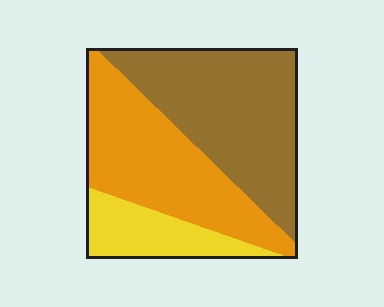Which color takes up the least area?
Yellow, at roughly 15%.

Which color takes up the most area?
Brown, at roughly 45%.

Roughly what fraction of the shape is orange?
Orange covers about 40% of the shape.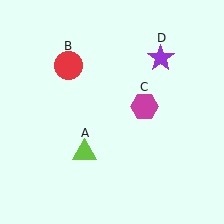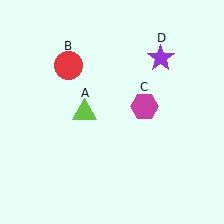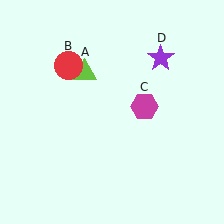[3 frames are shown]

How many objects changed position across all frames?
1 object changed position: lime triangle (object A).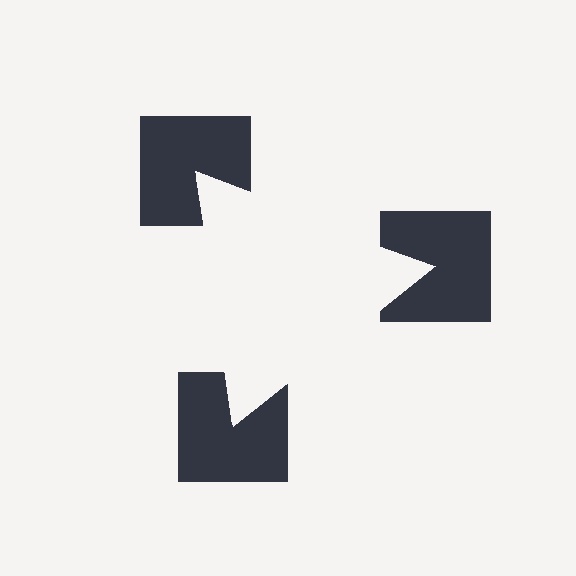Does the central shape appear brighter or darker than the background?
It typically appears slightly brighter than the background, even though no actual brightness change is drawn.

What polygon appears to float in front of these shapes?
An illusory triangle — its edges are inferred from the aligned wedge cuts in the notched squares, not physically drawn.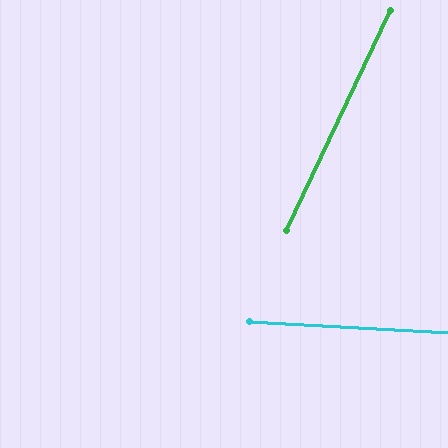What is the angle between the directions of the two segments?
Approximately 68 degrees.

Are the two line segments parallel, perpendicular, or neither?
Neither parallel nor perpendicular — they differ by about 68°.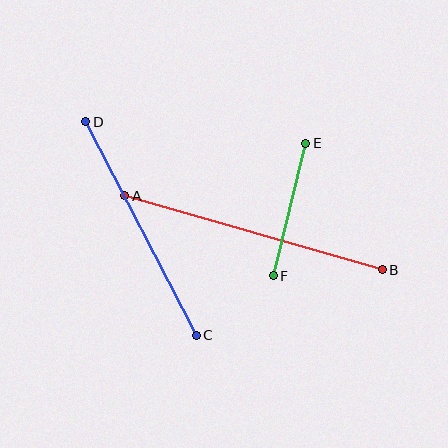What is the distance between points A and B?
The distance is approximately 268 pixels.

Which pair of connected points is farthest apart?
Points A and B are farthest apart.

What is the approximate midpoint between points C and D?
The midpoint is at approximately (141, 228) pixels.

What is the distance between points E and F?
The distance is approximately 136 pixels.